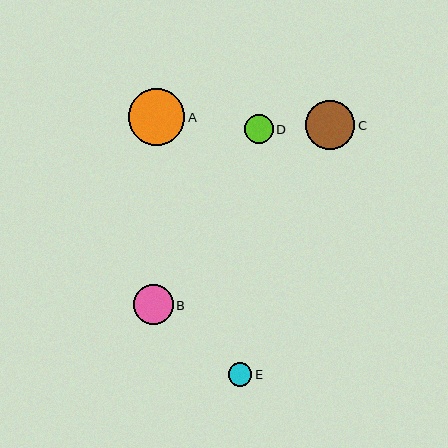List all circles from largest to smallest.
From largest to smallest: A, C, B, D, E.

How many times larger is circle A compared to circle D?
Circle A is approximately 2.0 times the size of circle D.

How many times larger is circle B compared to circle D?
Circle B is approximately 1.4 times the size of circle D.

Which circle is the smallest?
Circle E is the smallest with a size of approximately 23 pixels.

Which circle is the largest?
Circle A is the largest with a size of approximately 56 pixels.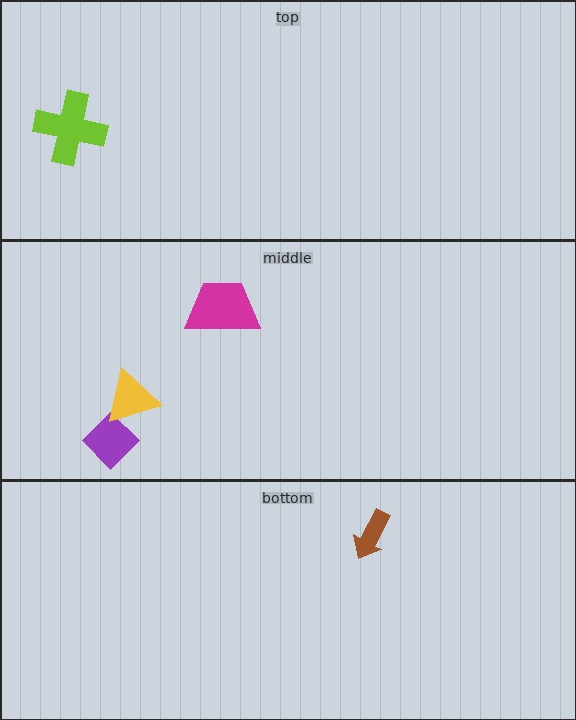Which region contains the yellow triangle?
The middle region.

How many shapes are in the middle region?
3.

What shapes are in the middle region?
The magenta trapezoid, the purple diamond, the yellow triangle.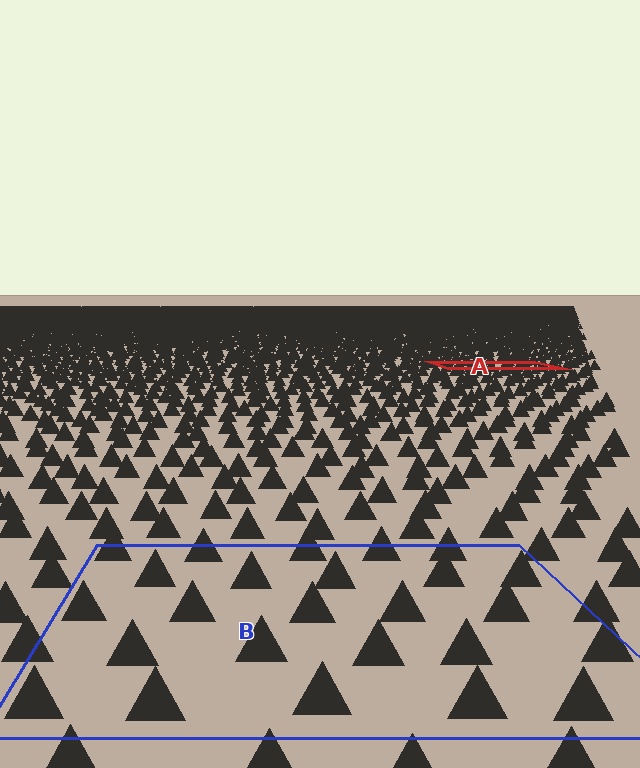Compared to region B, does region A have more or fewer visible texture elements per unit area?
Region A has more texture elements per unit area — they are packed more densely because it is farther away.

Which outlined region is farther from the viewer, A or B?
Region A is farther from the viewer — the texture elements inside it appear smaller and more densely packed.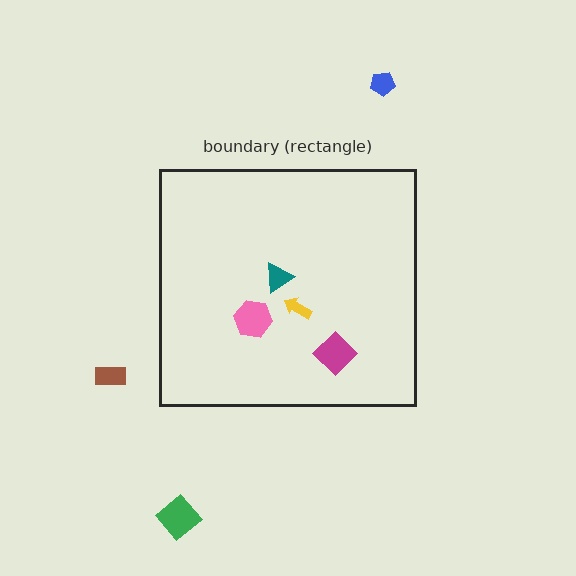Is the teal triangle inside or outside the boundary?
Inside.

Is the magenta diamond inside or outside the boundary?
Inside.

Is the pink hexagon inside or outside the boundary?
Inside.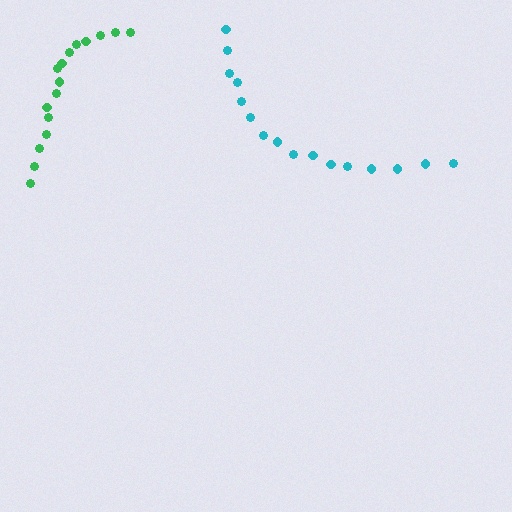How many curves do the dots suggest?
There are 2 distinct paths.